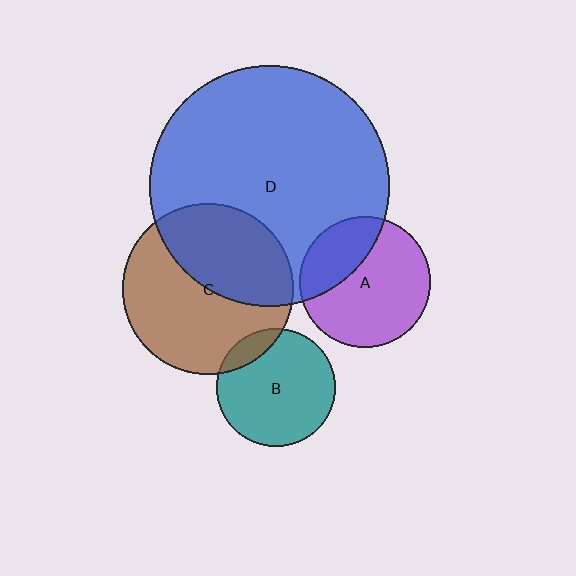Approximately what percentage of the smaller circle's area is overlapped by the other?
Approximately 45%.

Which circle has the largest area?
Circle D (blue).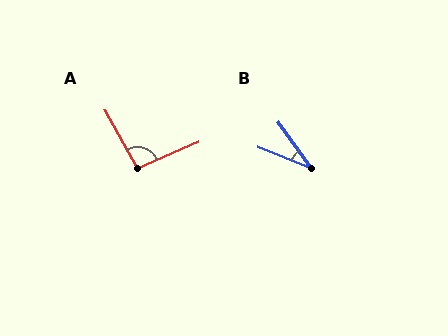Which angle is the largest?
A, at approximately 96 degrees.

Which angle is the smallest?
B, at approximately 32 degrees.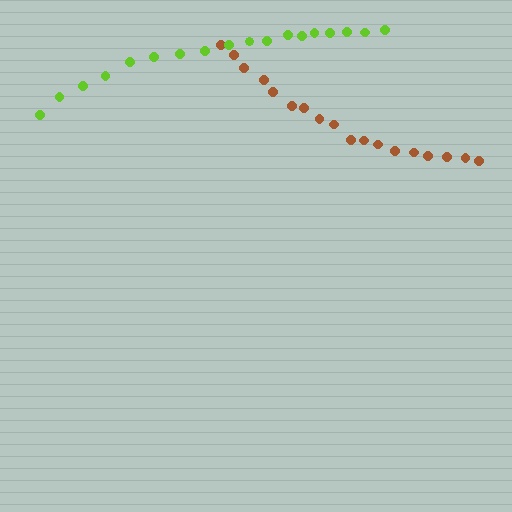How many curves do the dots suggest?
There are 2 distinct paths.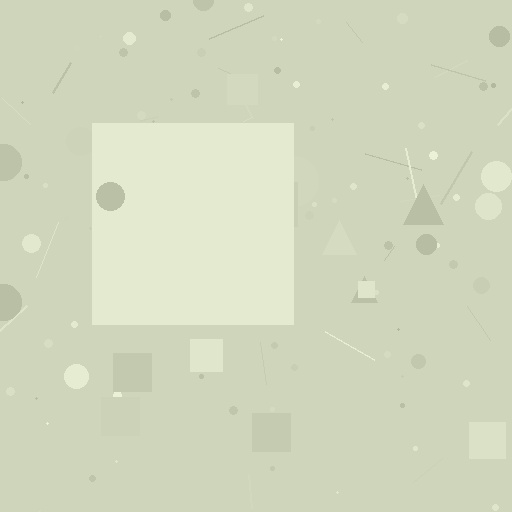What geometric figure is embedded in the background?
A square is embedded in the background.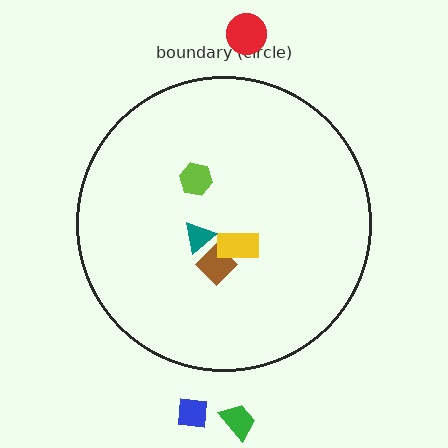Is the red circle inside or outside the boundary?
Outside.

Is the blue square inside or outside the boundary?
Outside.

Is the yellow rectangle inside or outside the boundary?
Inside.